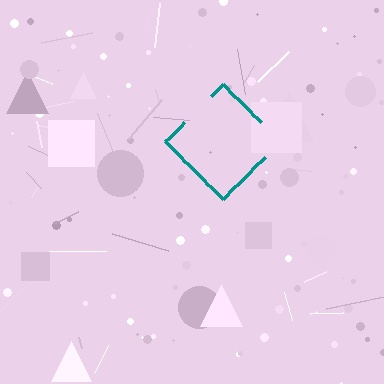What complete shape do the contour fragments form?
The contour fragments form a diamond.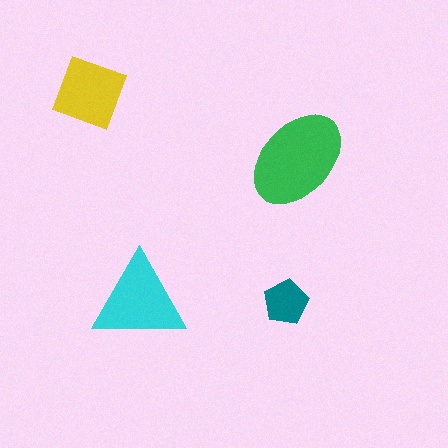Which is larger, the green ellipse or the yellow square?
The green ellipse.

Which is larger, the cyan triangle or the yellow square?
The cyan triangle.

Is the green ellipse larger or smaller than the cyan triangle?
Larger.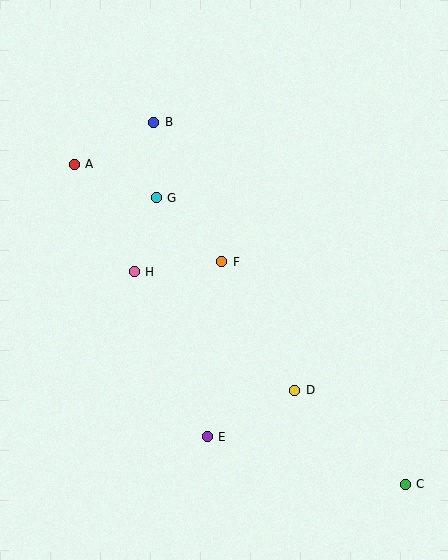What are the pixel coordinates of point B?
Point B is at (154, 122).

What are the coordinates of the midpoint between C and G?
The midpoint between C and G is at (281, 341).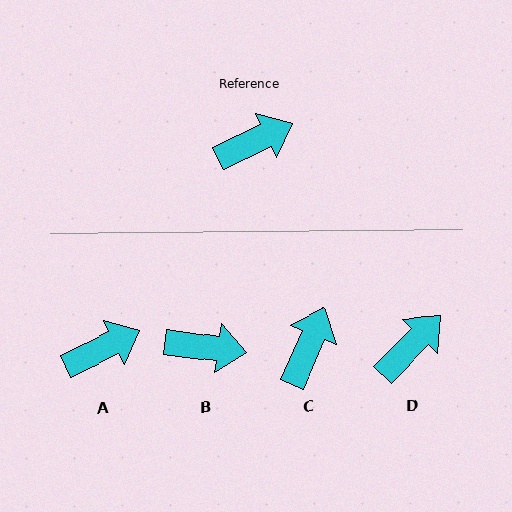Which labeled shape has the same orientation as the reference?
A.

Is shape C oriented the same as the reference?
No, it is off by about 42 degrees.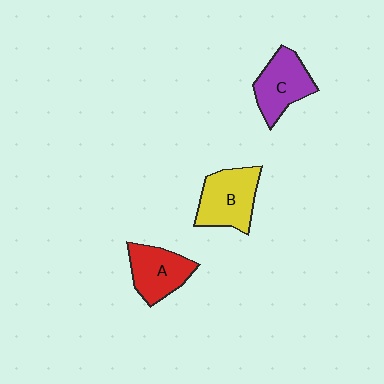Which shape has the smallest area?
Shape A (red).